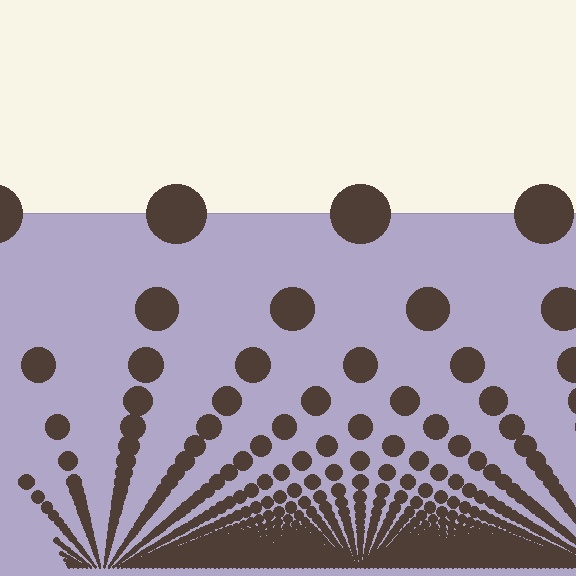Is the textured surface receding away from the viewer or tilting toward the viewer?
The surface appears to tilt toward the viewer. Texture elements get larger and sparser toward the top.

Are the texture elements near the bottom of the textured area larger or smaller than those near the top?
Smaller. The gradient is inverted — elements near the bottom are smaller and denser.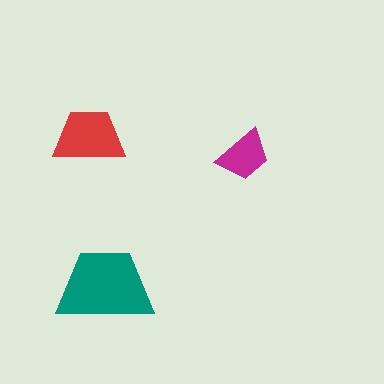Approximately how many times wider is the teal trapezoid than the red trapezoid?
About 1.5 times wider.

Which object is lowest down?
The teal trapezoid is bottommost.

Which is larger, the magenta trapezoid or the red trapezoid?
The red one.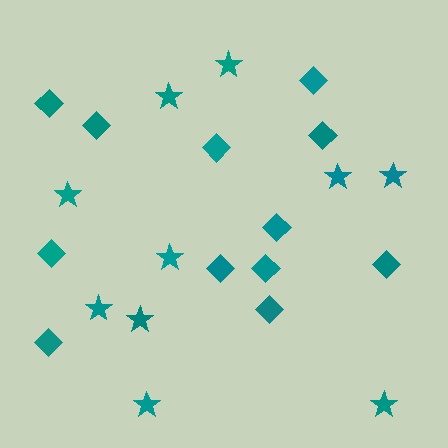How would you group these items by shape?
There are 2 groups: one group of stars (10) and one group of diamonds (12).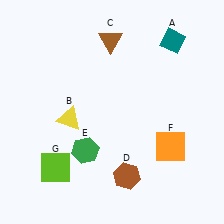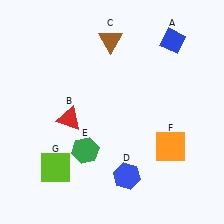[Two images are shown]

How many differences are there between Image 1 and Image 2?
There are 3 differences between the two images.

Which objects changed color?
A changed from teal to blue. B changed from yellow to red. D changed from brown to blue.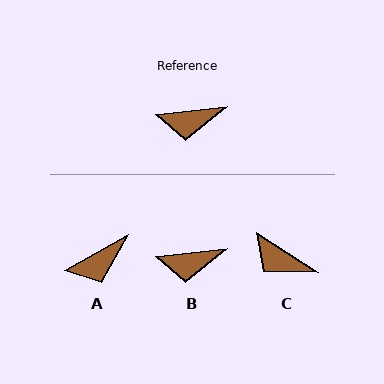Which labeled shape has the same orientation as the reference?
B.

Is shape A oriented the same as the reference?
No, it is off by about 23 degrees.